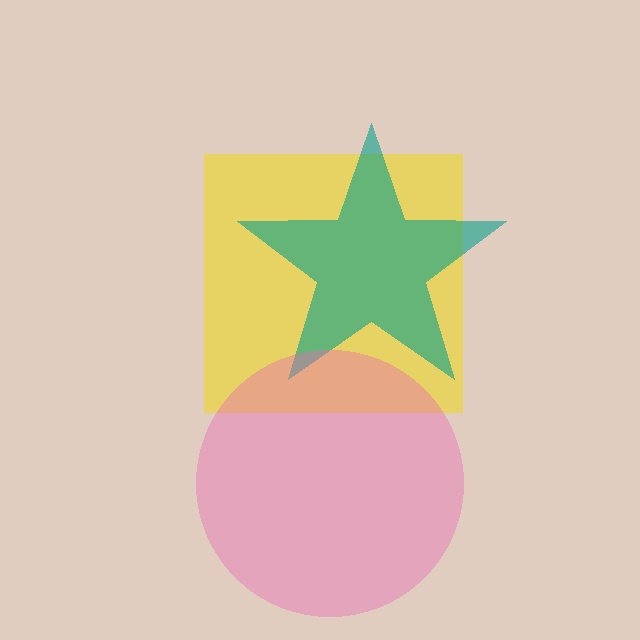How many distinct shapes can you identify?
There are 3 distinct shapes: a yellow square, a teal star, a pink circle.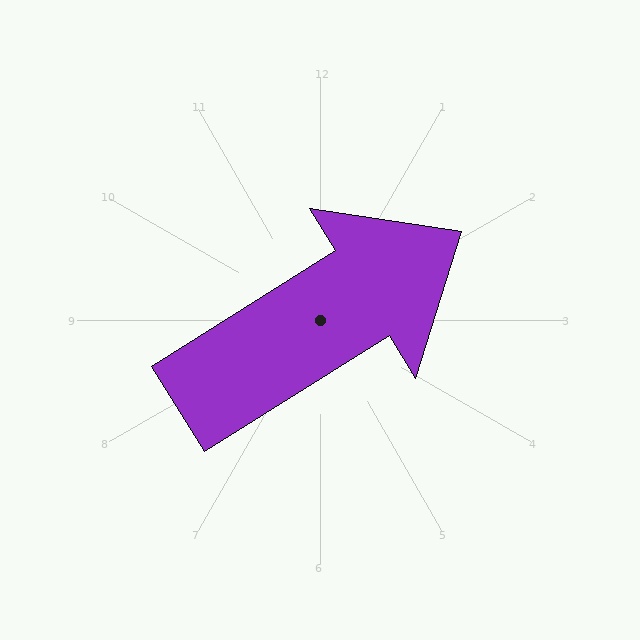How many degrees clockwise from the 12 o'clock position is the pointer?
Approximately 58 degrees.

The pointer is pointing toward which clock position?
Roughly 2 o'clock.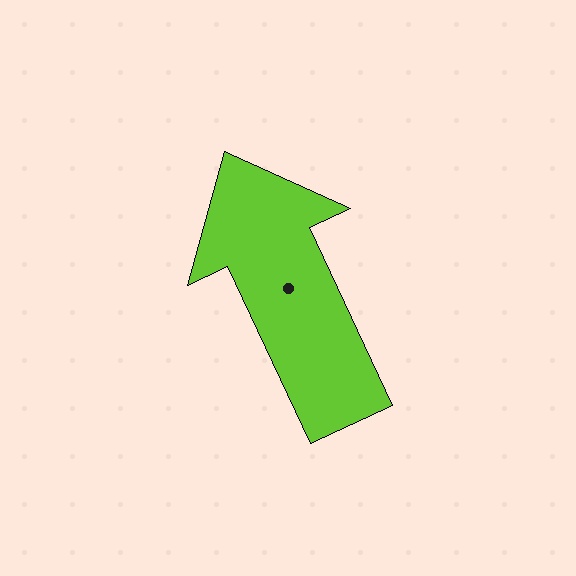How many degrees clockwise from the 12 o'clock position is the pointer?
Approximately 335 degrees.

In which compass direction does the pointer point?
Northwest.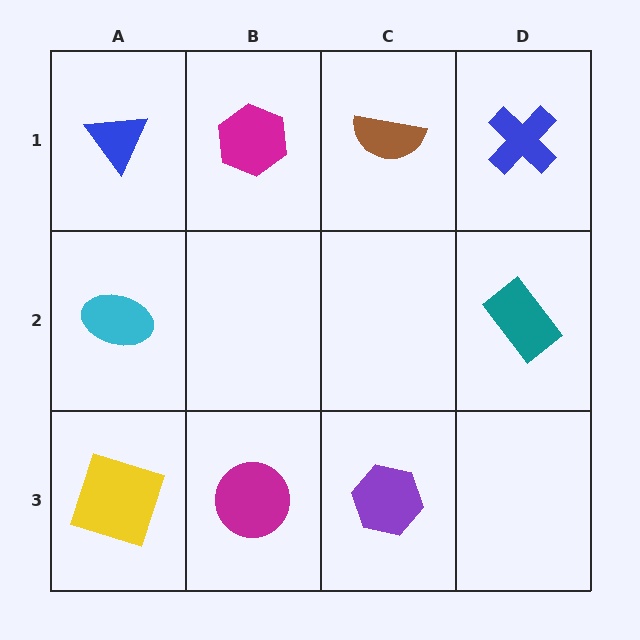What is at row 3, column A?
A yellow square.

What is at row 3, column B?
A magenta circle.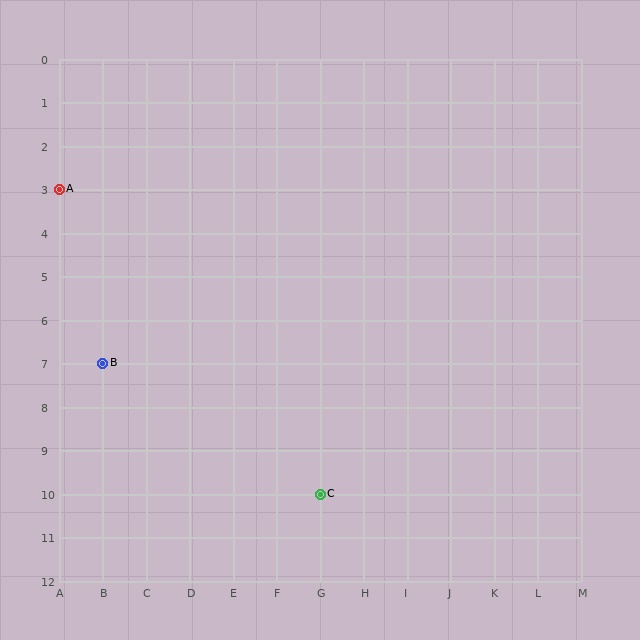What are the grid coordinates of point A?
Point A is at grid coordinates (A, 3).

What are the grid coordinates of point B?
Point B is at grid coordinates (B, 7).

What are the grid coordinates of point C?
Point C is at grid coordinates (G, 10).